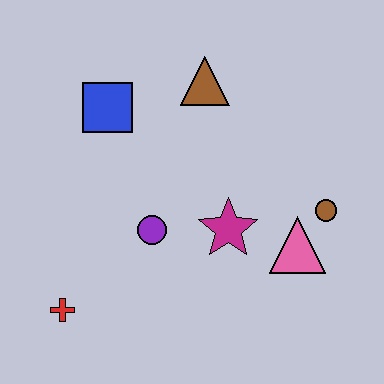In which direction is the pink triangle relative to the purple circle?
The pink triangle is to the right of the purple circle.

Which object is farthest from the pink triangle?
The red cross is farthest from the pink triangle.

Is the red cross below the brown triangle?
Yes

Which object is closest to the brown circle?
The pink triangle is closest to the brown circle.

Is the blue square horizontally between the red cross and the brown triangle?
Yes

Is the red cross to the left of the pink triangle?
Yes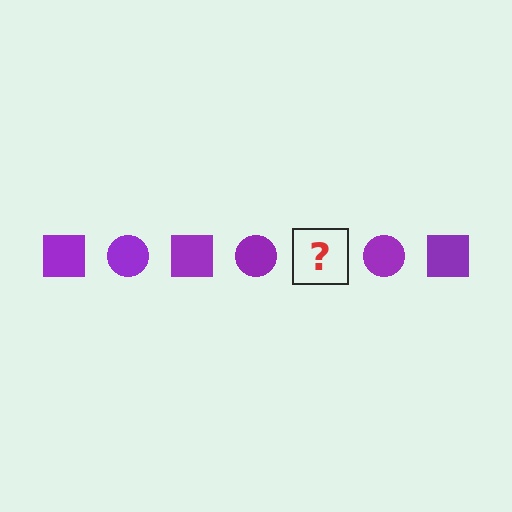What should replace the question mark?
The question mark should be replaced with a purple square.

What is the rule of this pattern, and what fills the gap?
The rule is that the pattern cycles through square, circle shapes in purple. The gap should be filled with a purple square.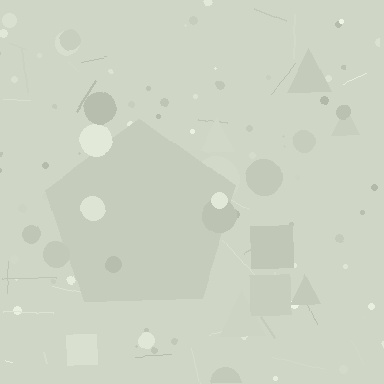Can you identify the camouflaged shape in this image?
The camouflaged shape is a pentagon.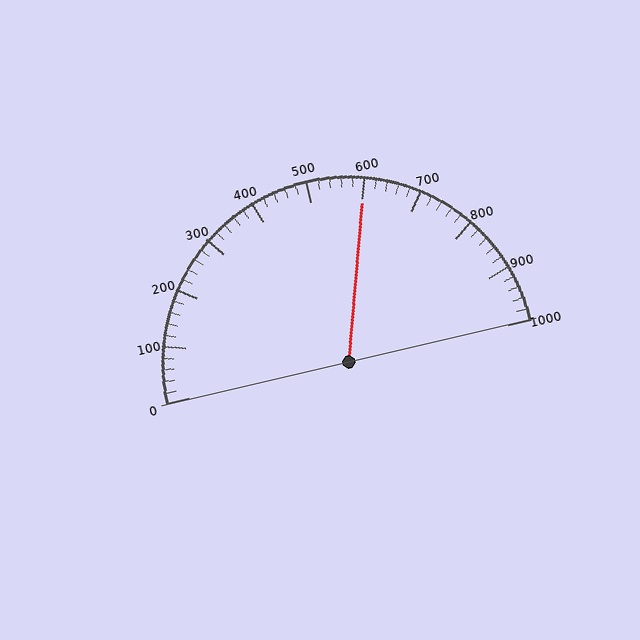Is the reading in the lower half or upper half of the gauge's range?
The reading is in the upper half of the range (0 to 1000).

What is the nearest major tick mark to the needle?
The nearest major tick mark is 600.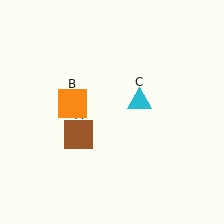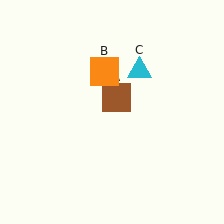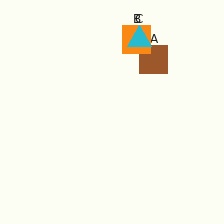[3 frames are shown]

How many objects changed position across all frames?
3 objects changed position: brown square (object A), orange square (object B), cyan triangle (object C).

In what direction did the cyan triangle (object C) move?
The cyan triangle (object C) moved up.